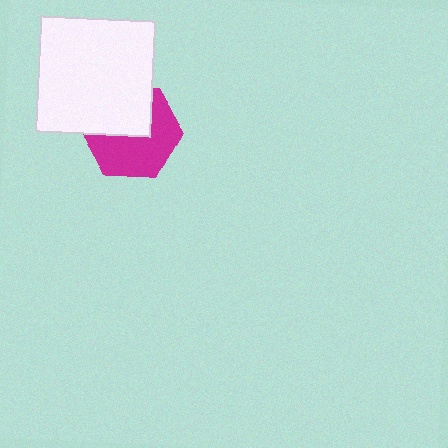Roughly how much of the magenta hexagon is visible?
About half of it is visible (roughly 57%).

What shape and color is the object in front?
The object in front is a white square.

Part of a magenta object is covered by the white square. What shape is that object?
It is a hexagon.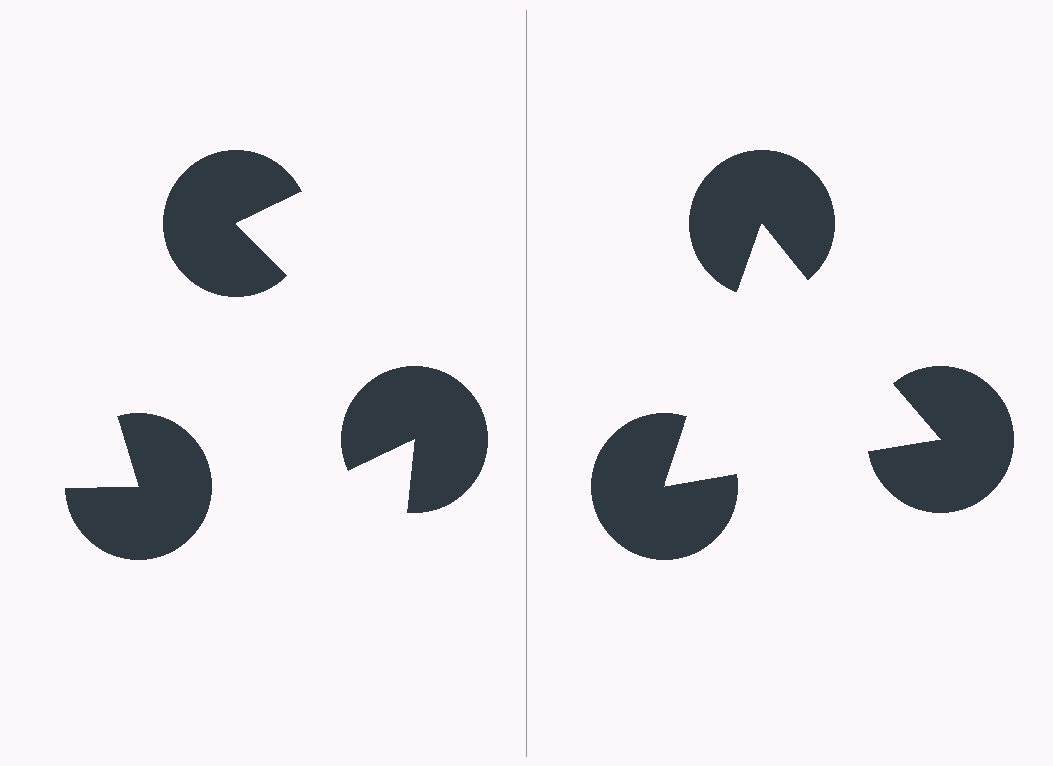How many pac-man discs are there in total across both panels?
6 — 3 on each side.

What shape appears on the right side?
An illusory triangle.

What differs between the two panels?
The pac-man discs are positioned identically on both sides; only the wedge orientations differ. On the right they align to a triangle; on the left they are misaligned.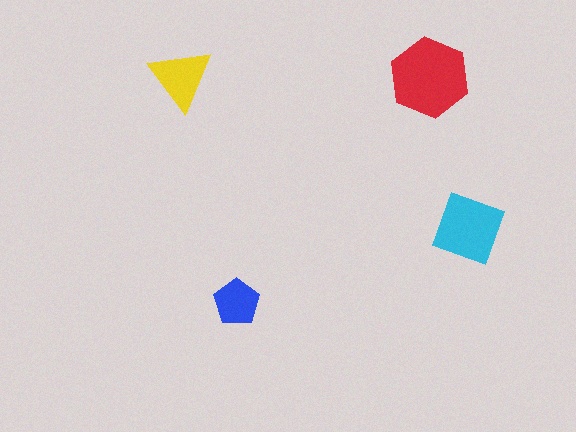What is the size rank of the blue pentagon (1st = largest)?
4th.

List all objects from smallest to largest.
The blue pentagon, the yellow triangle, the cyan diamond, the red hexagon.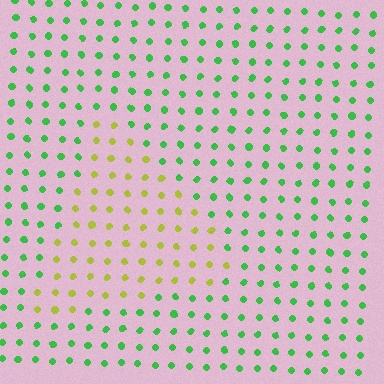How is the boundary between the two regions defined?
The boundary is defined purely by a slight shift in hue (about 57 degrees). Spacing, size, and orientation are identical on both sides.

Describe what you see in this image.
The image is filled with small green elements in a uniform arrangement. A triangle-shaped region is visible where the elements are tinted to a slightly different hue, forming a subtle color boundary.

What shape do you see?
I see a triangle.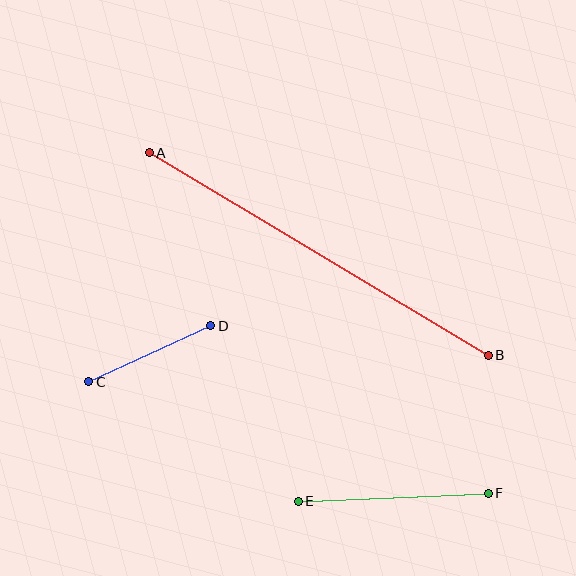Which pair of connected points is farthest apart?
Points A and B are farthest apart.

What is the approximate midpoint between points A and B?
The midpoint is at approximately (319, 254) pixels.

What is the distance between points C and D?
The distance is approximately 134 pixels.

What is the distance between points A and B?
The distance is approximately 395 pixels.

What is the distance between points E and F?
The distance is approximately 190 pixels.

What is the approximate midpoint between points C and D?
The midpoint is at approximately (150, 354) pixels.